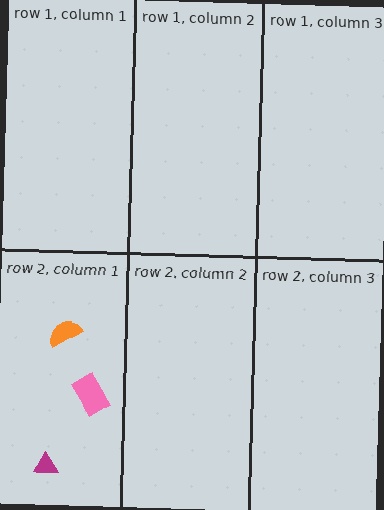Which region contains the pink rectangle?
The row 2, column 1 region.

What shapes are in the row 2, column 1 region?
The magenta triangle, the orange semicircle, the pink rectangle.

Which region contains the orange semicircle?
The row 2, column 1 region.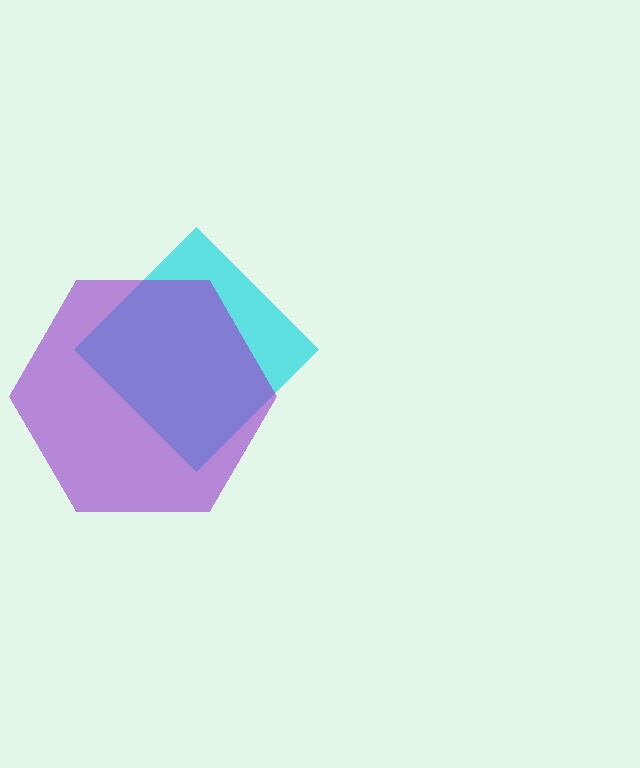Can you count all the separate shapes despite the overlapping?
Yes, there are 2 separate shapes.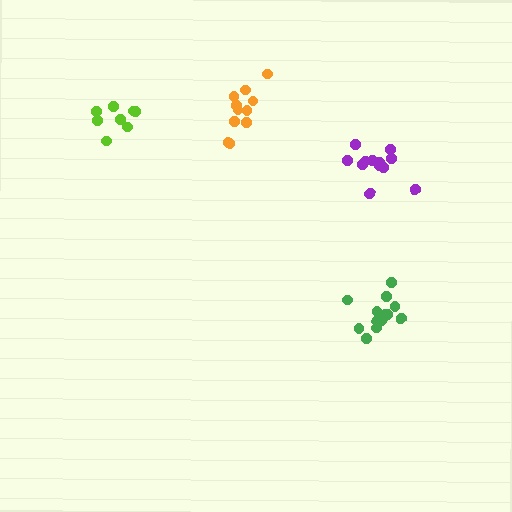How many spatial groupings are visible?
There are 4 spatial groupings.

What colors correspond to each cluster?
The clusters are colored: purple, lime, green, orange.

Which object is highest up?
The orange cluster is topmost.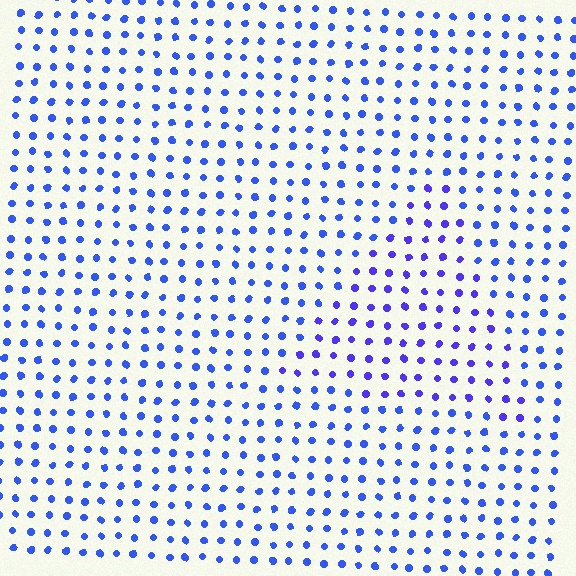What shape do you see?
I see a triangle.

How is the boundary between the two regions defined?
The boundary is defined purely by a slight shift in hue (about 23 degrees). Spacing, size, and orientation are identical on both sides.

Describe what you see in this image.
The image is filled with small blue elements in a uniform arrangement. A triangle-shaped region is visible where the elements are tinted to a slightly different hue, forming a subtle color boundary.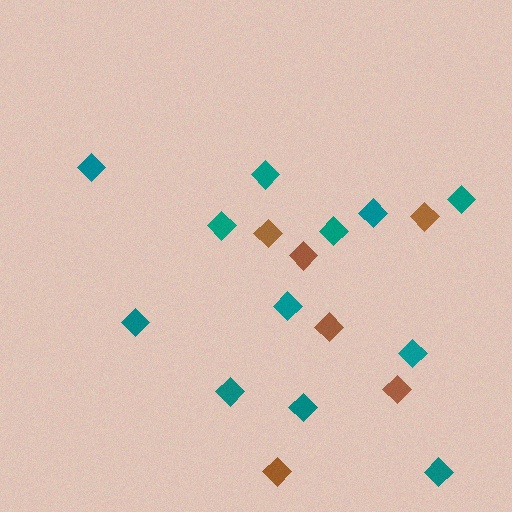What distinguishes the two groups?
There are 2 groups: one group of brown diamonds (6) and one group of teal diamonds (12).